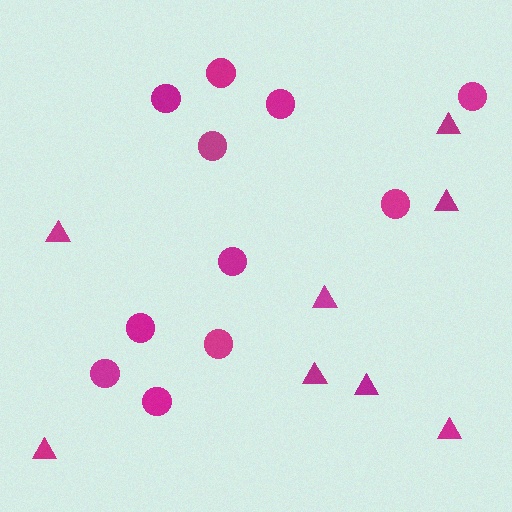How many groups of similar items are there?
There are 2 groups: one group of triangles (8) and one group of circles (11).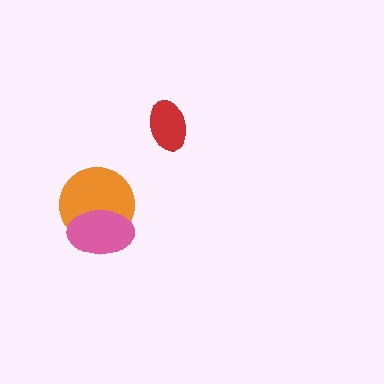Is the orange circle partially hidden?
Yes, it is partially covered by another shape.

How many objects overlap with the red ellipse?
0 objects overlap with the red ellipse.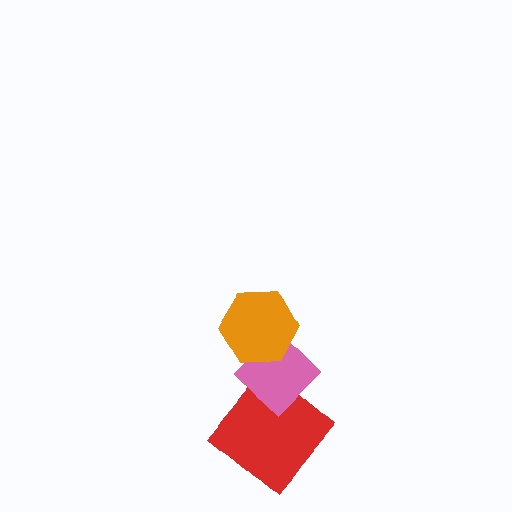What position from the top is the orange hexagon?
The orange hexagon is 1st from the top.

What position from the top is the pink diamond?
The pink diamond is 2nd from the top.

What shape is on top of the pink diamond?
The orange hexagon is on top of the pink diamond.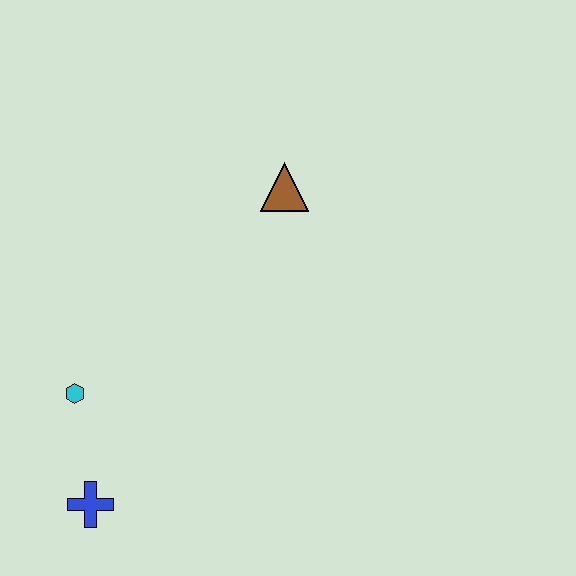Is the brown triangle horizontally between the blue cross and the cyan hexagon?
No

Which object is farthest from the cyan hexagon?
The brown triangle is farthest from the cyan hexagon.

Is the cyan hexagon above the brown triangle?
No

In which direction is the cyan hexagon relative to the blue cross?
The cyan hexagon is above the blue cross.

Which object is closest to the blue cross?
The cyan hexagon is closest to the blue cross.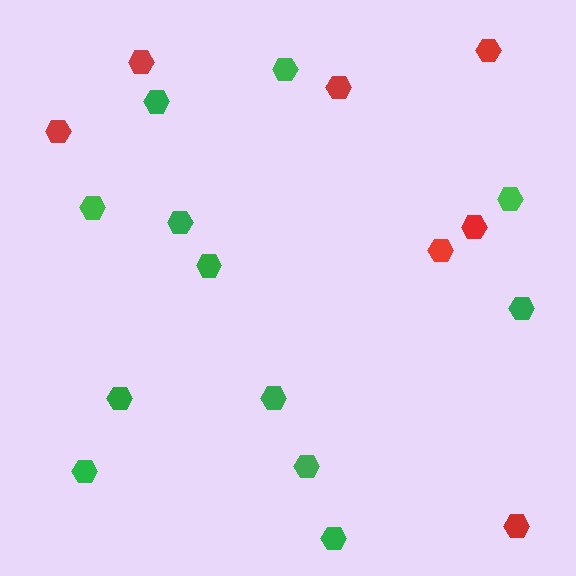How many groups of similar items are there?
There are 2 groups: one group of red hexagons (7) and one group of green hexagons (12).